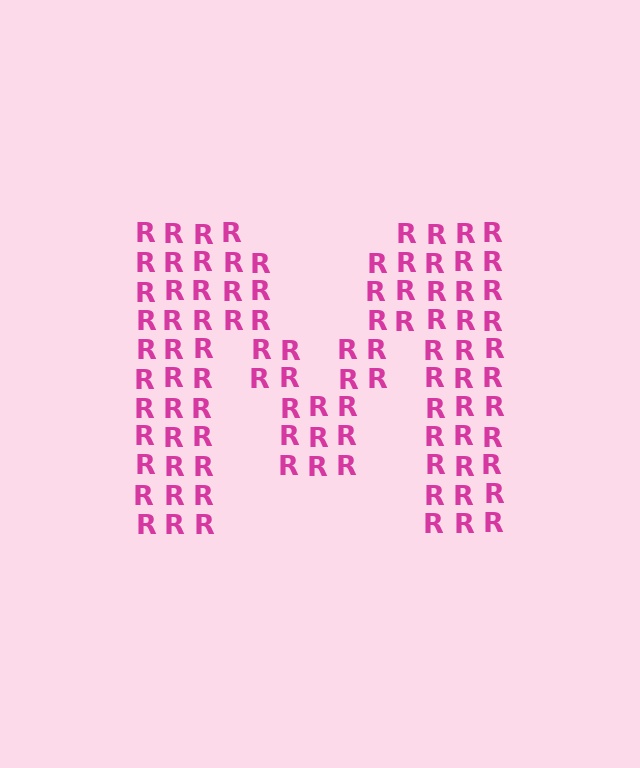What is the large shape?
The large shape is the letter M.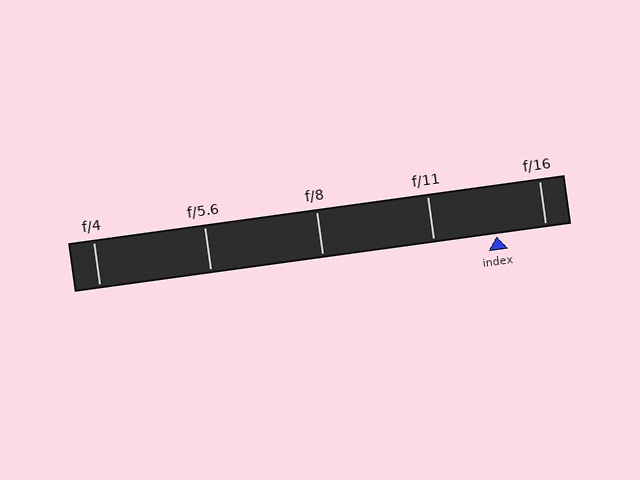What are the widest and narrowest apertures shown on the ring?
The widest aperture shown is f/4 and the narrowest is f/16.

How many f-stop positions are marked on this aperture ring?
There are 5 f-stop positions marked.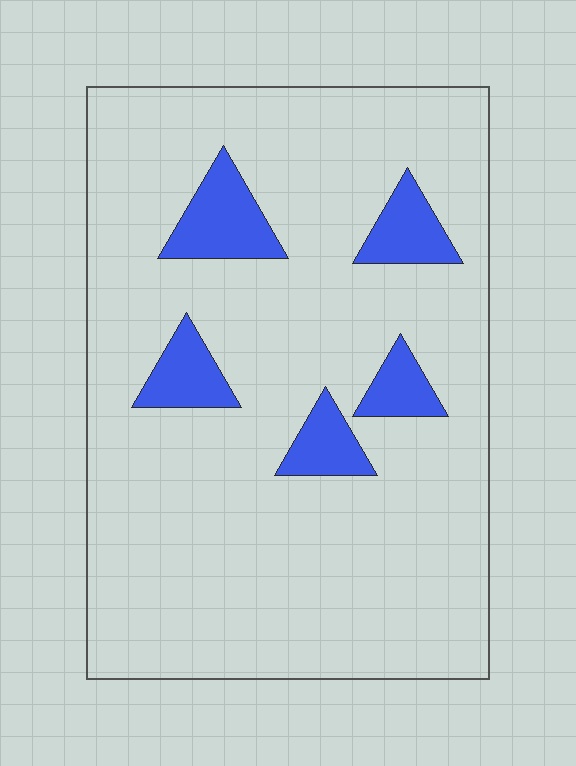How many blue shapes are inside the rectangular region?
5.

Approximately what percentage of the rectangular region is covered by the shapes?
Approximately 10%.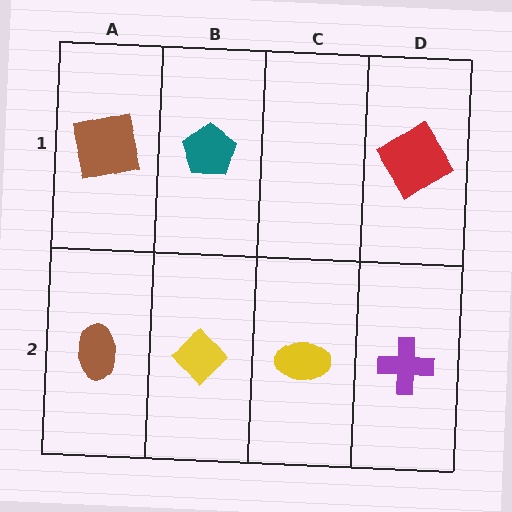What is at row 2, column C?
A yellow ellipse.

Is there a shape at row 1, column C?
No, that cell is empty.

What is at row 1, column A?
A brown square.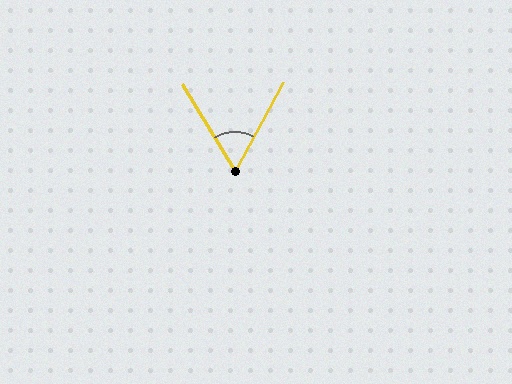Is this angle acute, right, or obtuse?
It is acute.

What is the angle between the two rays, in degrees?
Approximately 60 degrees.